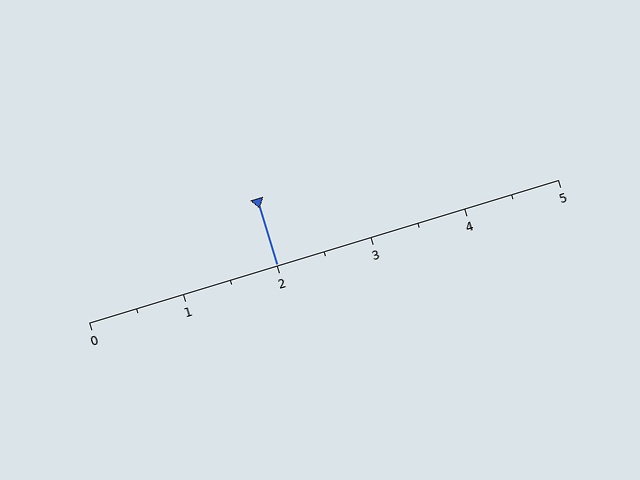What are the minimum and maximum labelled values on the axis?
The axis runs from 0 to 5.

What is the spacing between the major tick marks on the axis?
The major ticks are spaced 1 apart.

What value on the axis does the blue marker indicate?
The marker indicates approximately 2.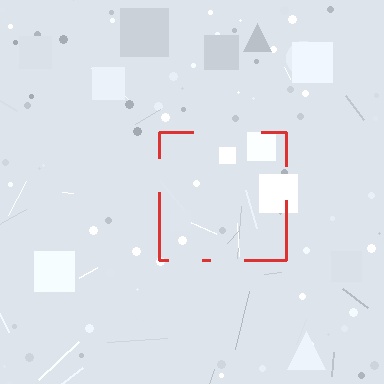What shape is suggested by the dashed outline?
The dashed outline suggests a square.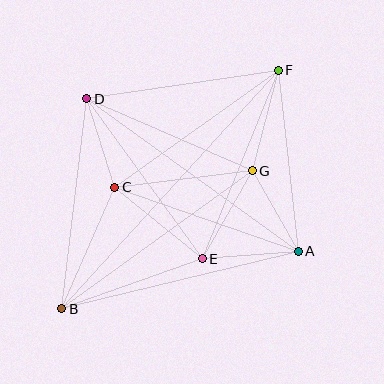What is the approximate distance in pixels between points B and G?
The distance between B and G is approximately 235 pixels.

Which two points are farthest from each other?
Points B and F are farthest from each other.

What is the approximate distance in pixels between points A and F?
The distance between A and F is approximately 182 pixels.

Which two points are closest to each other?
Points A and G are closest to each other.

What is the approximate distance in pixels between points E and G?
The distance between E and G is approximately 101 pixels.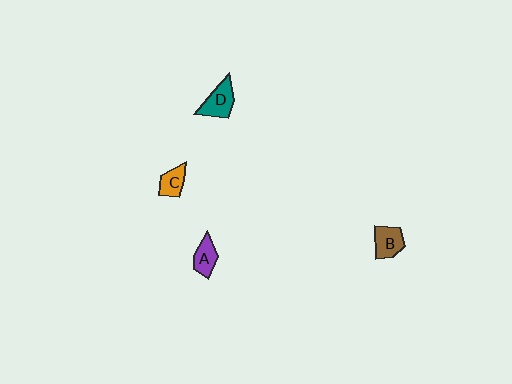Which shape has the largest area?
Shape D (teal).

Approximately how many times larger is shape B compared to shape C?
Approximately 1.3 times.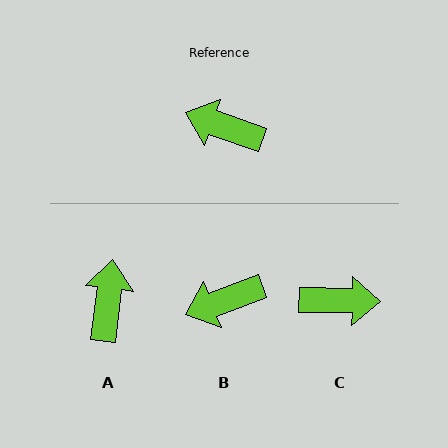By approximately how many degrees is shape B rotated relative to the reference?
Approximately 40 degrees counter-clockwise.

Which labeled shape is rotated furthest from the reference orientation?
C, about 161 degrees away.